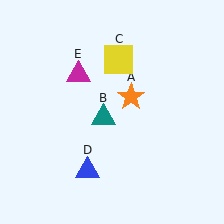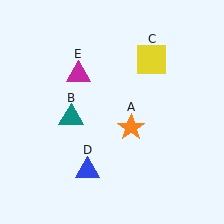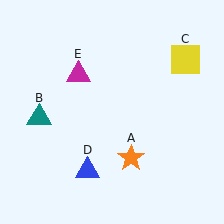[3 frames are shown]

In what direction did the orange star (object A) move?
The orange star (object A) moved down.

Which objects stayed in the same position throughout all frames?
Blue triangle (object D) and magenta triangle (object E) remained stationary.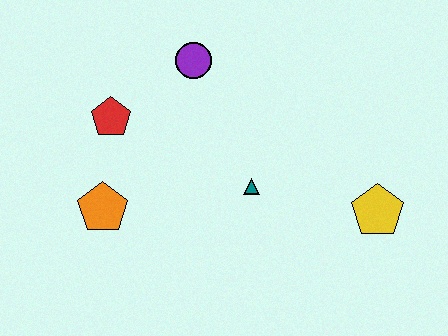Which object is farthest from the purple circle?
The yellow pentagon is farthest from the purple circle.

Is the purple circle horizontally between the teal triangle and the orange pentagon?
Yes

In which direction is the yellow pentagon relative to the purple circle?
The yellow pentagon is to the right of the purple circle.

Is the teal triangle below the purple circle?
Yes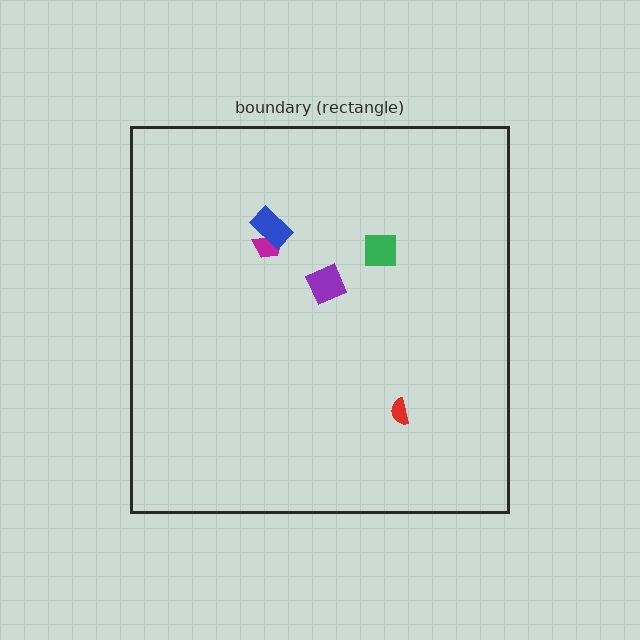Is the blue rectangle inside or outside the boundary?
Inside.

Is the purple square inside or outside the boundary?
Inside.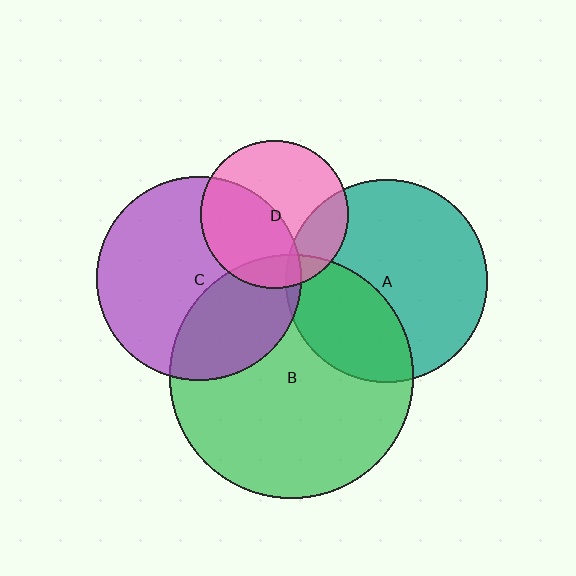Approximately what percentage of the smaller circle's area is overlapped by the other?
Approximately 45%.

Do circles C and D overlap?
Yes.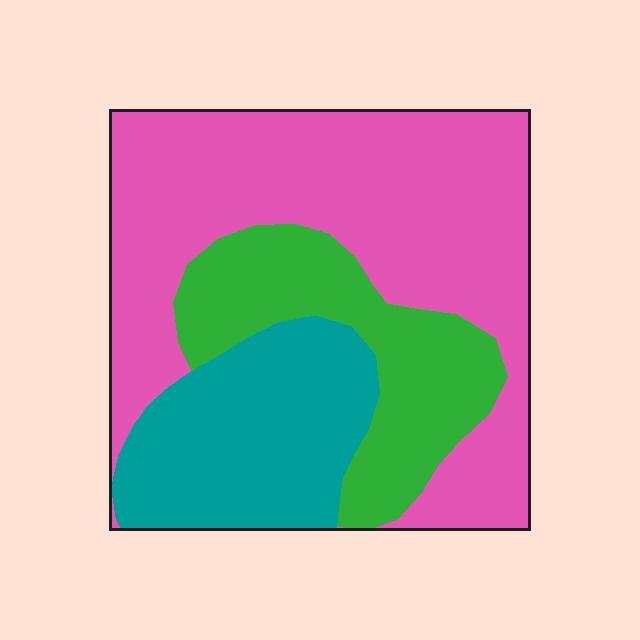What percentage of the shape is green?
Green covers 23% of the shape.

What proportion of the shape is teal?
Teal takes up less than a quarter of the shape.